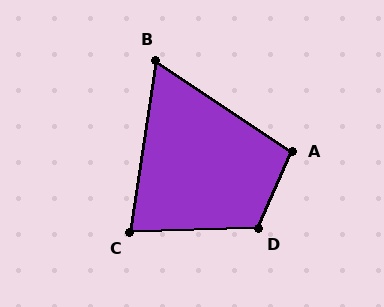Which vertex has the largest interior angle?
D, at approximately 115 degrees.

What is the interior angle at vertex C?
Approximately 80 degrees (acute).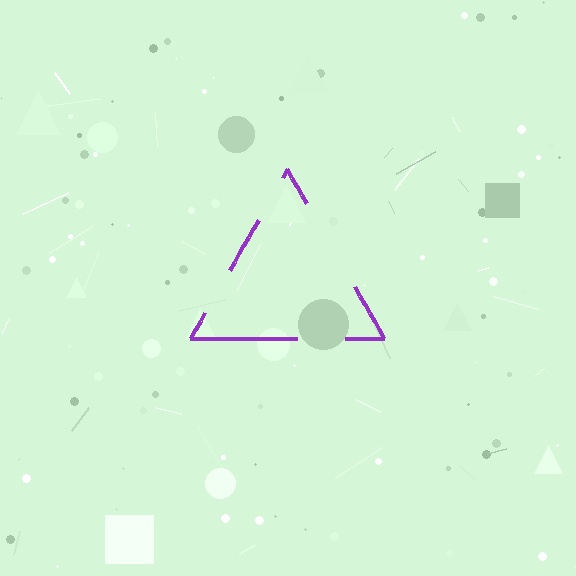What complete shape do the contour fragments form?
The contour fragments form a triangle.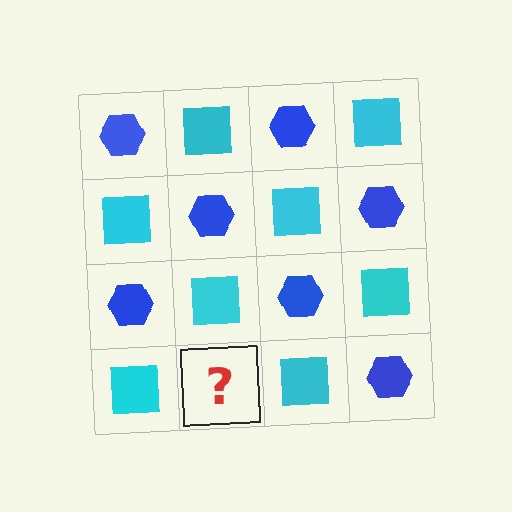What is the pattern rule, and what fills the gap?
The rule is that it alternates blue hexagon and cyan square in a checkerboard pattern. The gap should be filled with a blue hexagon.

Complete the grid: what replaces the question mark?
The question mark should be replaced with a blue hexagon.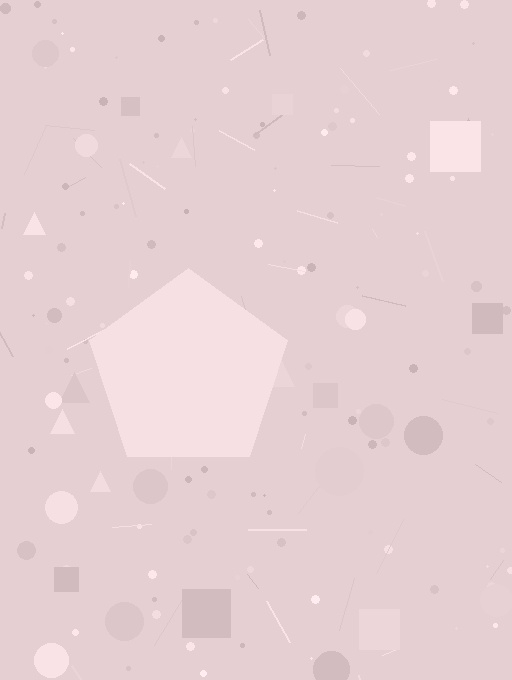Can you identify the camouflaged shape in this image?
The camouflaged shape is a pentagon.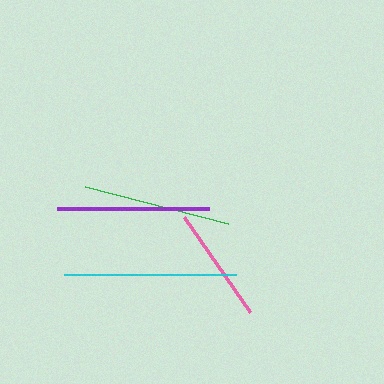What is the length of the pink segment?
The pink segment is approximately 117 pixels long.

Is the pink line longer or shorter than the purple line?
The purple line is longer than the pink line.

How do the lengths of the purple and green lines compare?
The purple and green lines are approximately the same length.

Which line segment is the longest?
The cyan line is the longest at approximately 171 pixels.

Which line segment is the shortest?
The pink line is the shortest at approximately 117 pixels.